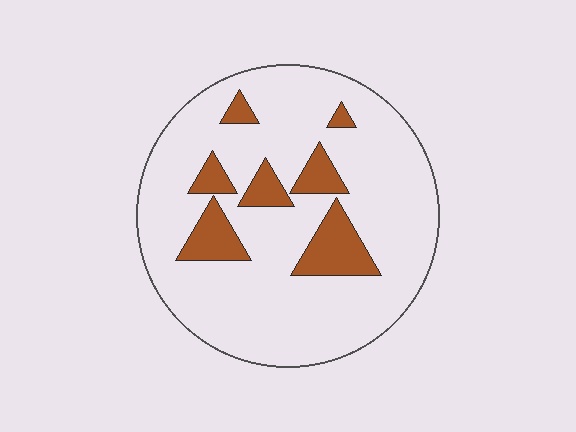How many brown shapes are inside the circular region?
7.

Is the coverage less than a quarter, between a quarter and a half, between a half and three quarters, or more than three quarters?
Less than a quarter.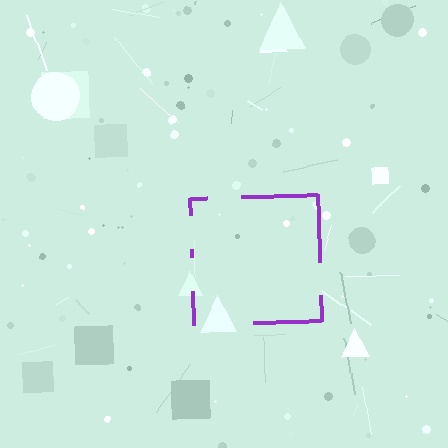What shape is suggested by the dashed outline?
The dashed outline suggests a square.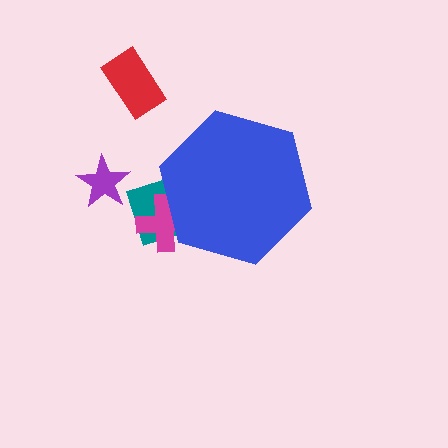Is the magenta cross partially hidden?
Yes, the magenta cross is partially hidden behind the blue hexagon.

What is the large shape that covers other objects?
A blue hexagon.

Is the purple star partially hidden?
No, the purple star is fully visible.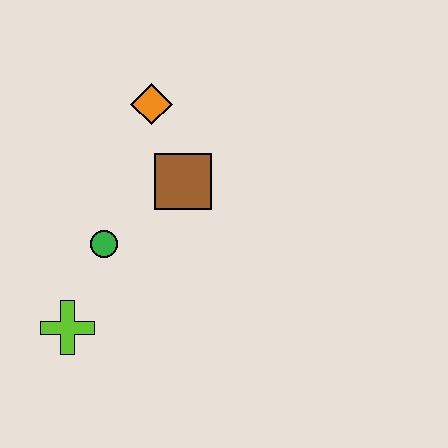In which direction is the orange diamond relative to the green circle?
The orange diamond is above the green circle.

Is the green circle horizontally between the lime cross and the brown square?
Yes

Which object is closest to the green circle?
The lime cross is closest to the green circle.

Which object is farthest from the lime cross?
The orange diamond is farthest from the lime cross.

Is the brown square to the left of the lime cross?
No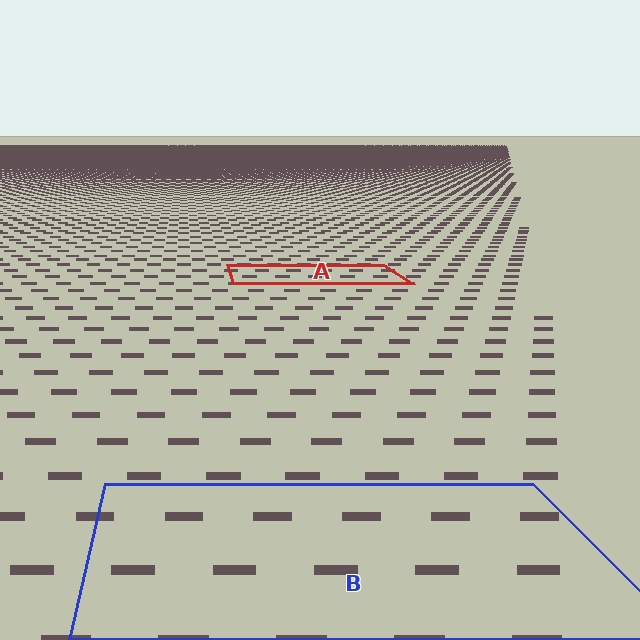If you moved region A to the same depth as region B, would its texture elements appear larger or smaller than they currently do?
They would appear larger. At a closer depth, the same texture elements are projected at a bigger on-screen size.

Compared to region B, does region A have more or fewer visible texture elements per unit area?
Region A has more texture elements per unit area — they are packed more densely because it is farther away.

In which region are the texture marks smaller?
The texture marks are smaller in region A, because it is farther away.